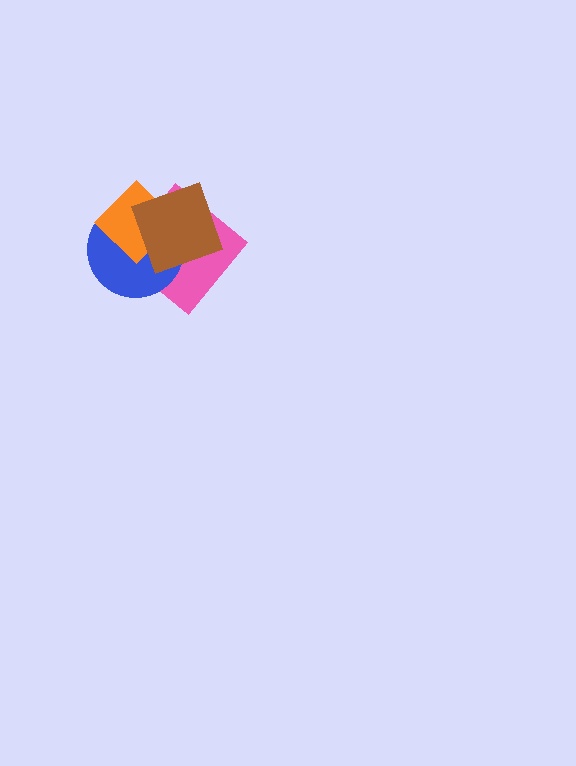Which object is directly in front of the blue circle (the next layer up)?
The orange diamond is directly in front of the blue circle.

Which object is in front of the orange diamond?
The brown square is in front of the orange diamond.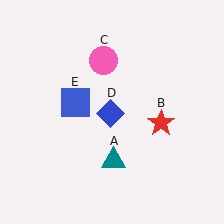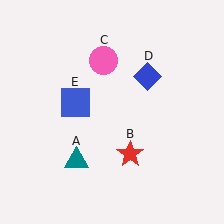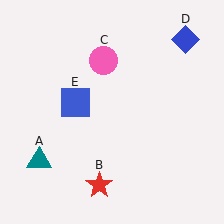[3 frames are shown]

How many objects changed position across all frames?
3 objects changed position: teal triangle (object A), red star (object B), blue diamond (object D).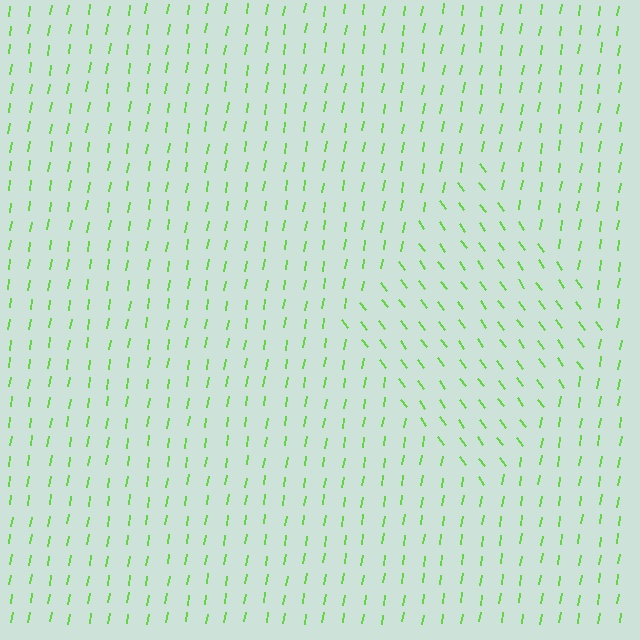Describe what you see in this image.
The image is filled with small lime line segments. A diamond region in the image has lines oriented differently from the surrounding lines, creating a visible texture boundary.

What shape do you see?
I see a diamond.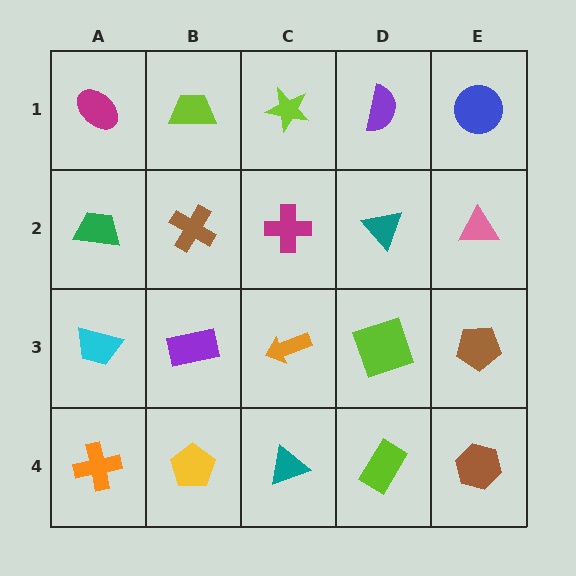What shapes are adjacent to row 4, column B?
A purple rectangle (row 3, column B), an orange cross (row 4, column A), a teal triangle (row 4, column C).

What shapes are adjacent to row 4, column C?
An orange arrow (row 3, column C), a yellow pentagon (row 4, column B), a lime rectangle (row 4, column D).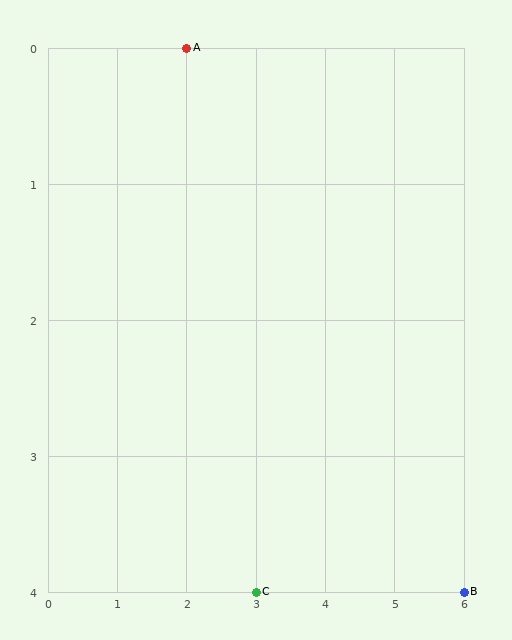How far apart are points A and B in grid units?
Points A and B are 4 columns and 4 rows apart (about 5.7 grid units diagonally).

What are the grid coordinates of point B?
Point B is at grid coordinates (6, 4).